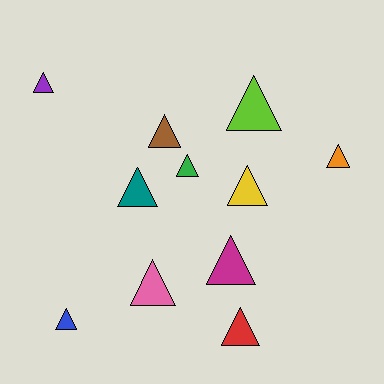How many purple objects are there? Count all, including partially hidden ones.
There is 1 purple object.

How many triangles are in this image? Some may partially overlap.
There are 11 triangles.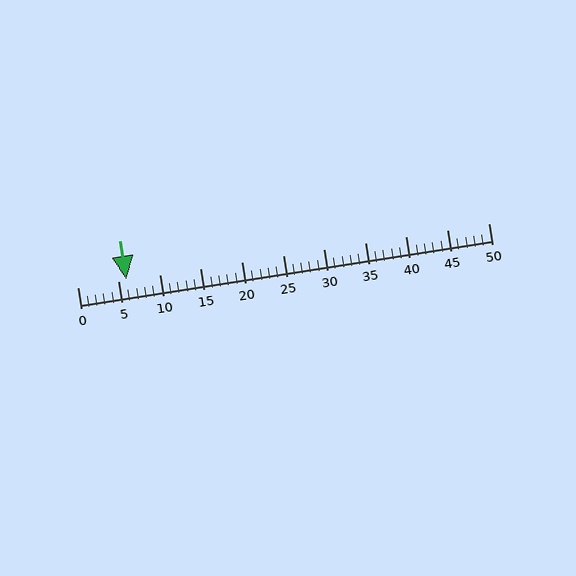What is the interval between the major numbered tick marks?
The major tick marks are spaced 5 units apart.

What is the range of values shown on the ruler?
The ruler shows values from 0 to 50.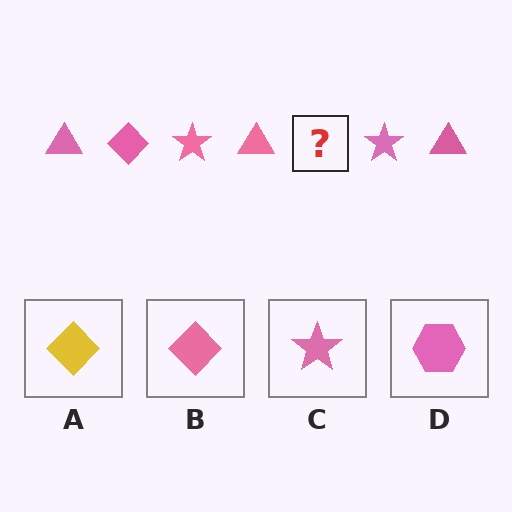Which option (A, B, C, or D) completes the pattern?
B.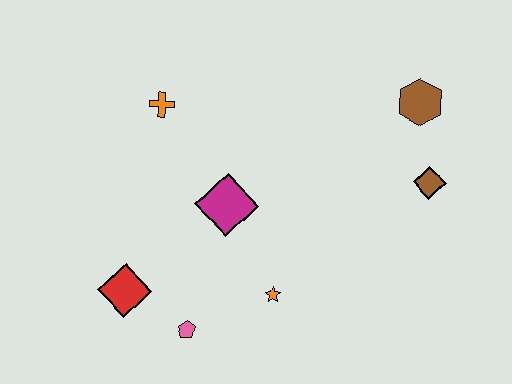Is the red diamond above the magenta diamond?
No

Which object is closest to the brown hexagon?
The brown diamond is closest to the brown hexagon.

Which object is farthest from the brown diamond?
The red diamond is farthest from the brown diamond.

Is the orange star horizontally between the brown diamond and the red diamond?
Yes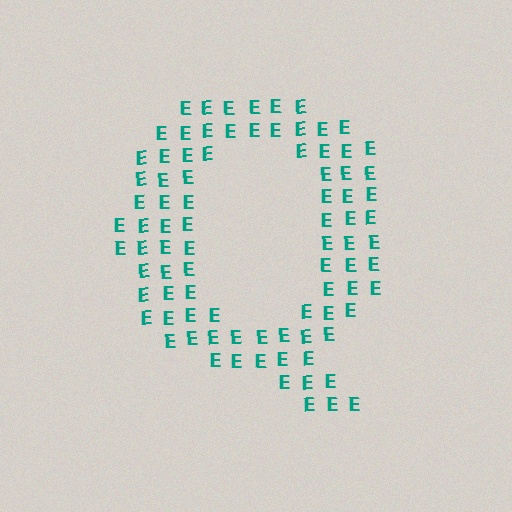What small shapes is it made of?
It is made of small letter E's.